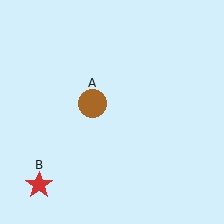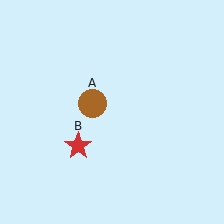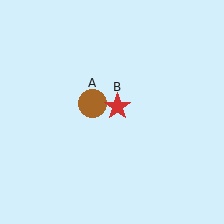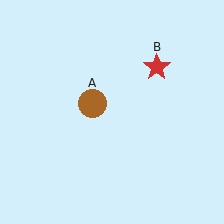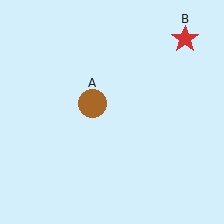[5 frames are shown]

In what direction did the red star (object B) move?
The red star (object B) moved up and to the right.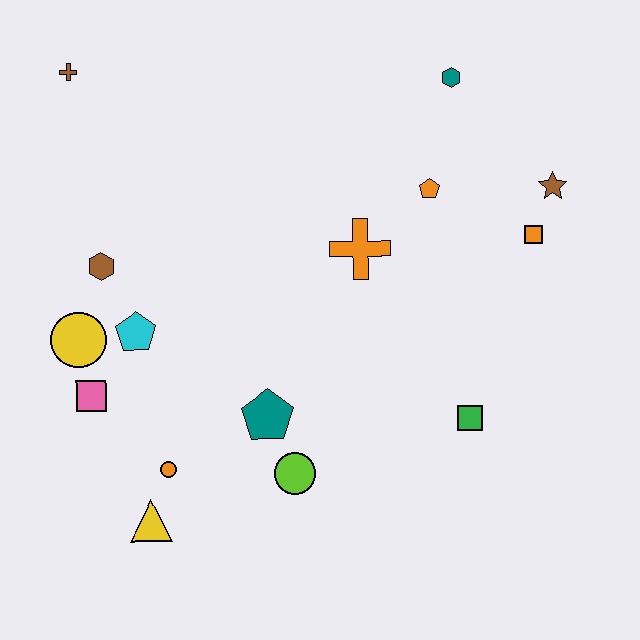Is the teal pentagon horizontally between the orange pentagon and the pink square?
Yes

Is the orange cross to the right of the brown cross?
Yes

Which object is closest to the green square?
The lime circle is closest to the green square.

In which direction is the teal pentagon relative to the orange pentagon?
The teal pentagon is below the orange pentagon.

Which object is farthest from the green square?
The brown cross is farthest from the green square.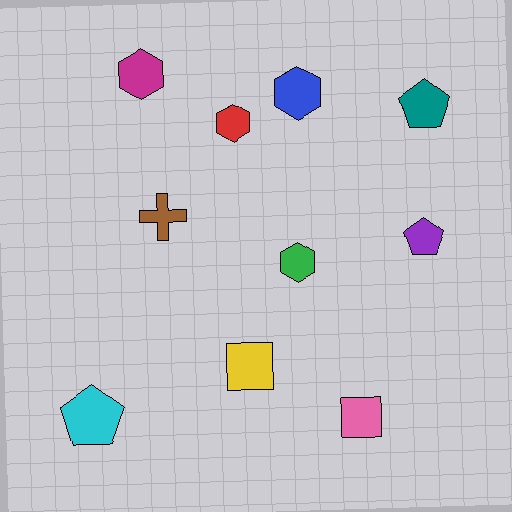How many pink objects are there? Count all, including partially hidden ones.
There is 1 pink object.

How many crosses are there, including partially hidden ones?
There is 1 cross.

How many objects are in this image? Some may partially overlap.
There are 10 objects.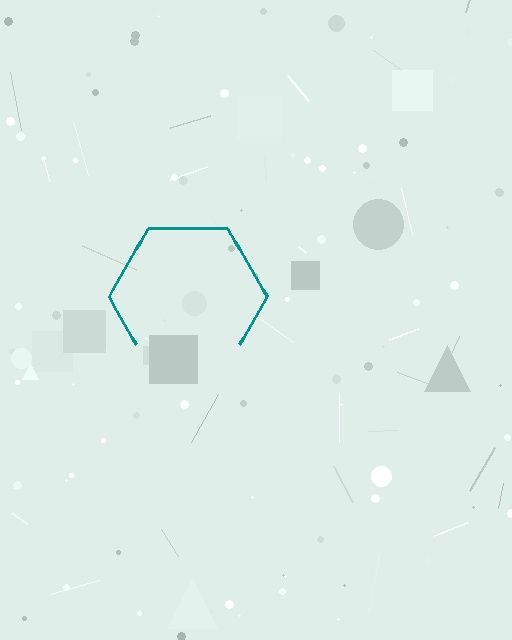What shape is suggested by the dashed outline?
The dashed outline suggests a hexagon.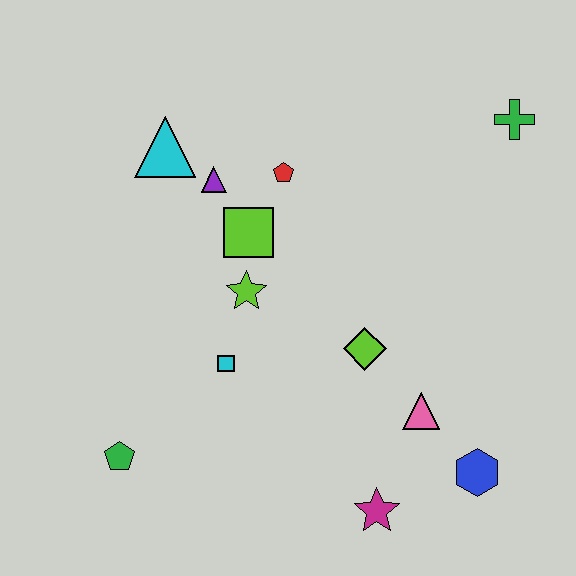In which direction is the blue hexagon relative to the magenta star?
The blue hexagon is to the right of the magenta star.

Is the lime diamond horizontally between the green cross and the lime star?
Yes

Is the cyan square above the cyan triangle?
No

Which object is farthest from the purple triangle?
The blue hexagon is farthest from the purple triangle.